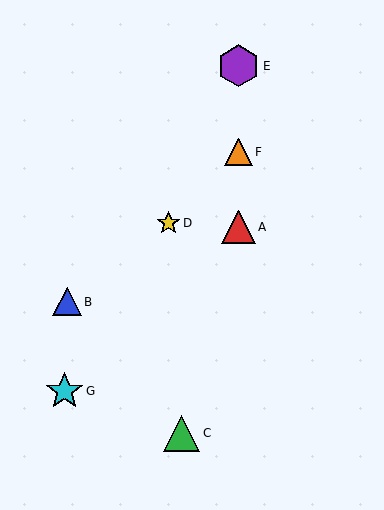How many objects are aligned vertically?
3 objects (A, E, F) are aligned vertically.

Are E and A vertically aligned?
Yes, both are at x≈238.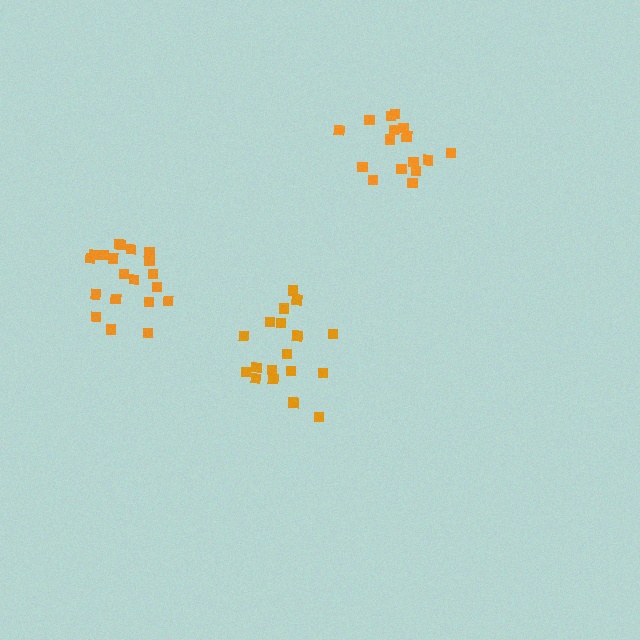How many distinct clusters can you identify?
There are 3 distinct clusters.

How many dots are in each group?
Group 1: 16 dots, Group 2: 18 dots, Group 3: 20 dots (54 total).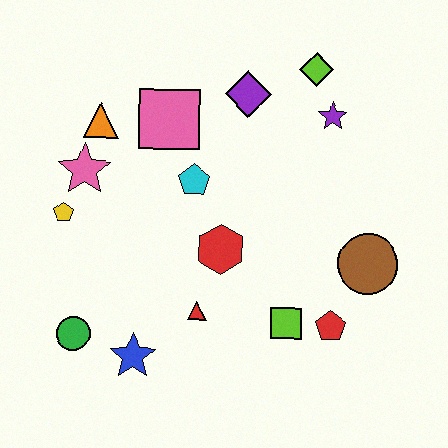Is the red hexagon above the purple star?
No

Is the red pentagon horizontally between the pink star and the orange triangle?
No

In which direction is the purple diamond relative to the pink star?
The purple diamond is to the right of the pink star.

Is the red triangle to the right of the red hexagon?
No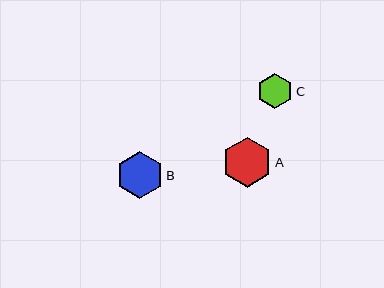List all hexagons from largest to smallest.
From largest to smallest: A, B, C.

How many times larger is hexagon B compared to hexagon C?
Hexagon B is approximately 1.3 times the size of hexagon C.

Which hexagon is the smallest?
Hexagon C is the smallest with a size of approximately 36 pixels.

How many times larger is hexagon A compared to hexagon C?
Hexagon A is approximately 1.4 times the size of hexagon C.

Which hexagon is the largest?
Hexagon A is the largest with a size of approximately 50 pixels.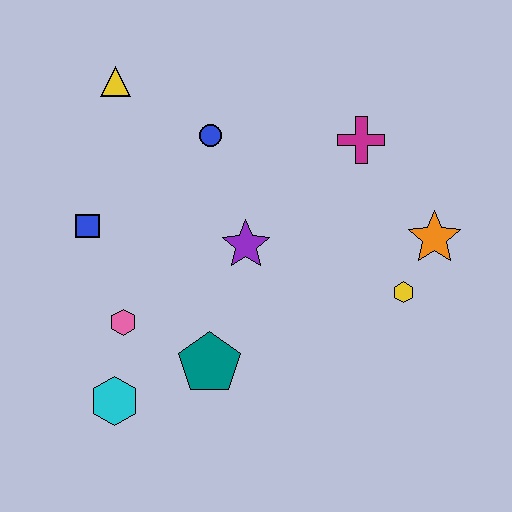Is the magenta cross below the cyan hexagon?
No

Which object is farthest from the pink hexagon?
The orange star is farthest from the pink hexagon.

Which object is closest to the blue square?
The pink hexagon is closest to the blue square.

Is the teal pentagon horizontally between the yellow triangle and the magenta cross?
Yes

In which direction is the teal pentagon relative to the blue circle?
The teal pentagon is below the blue circle.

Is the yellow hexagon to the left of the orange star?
Yes